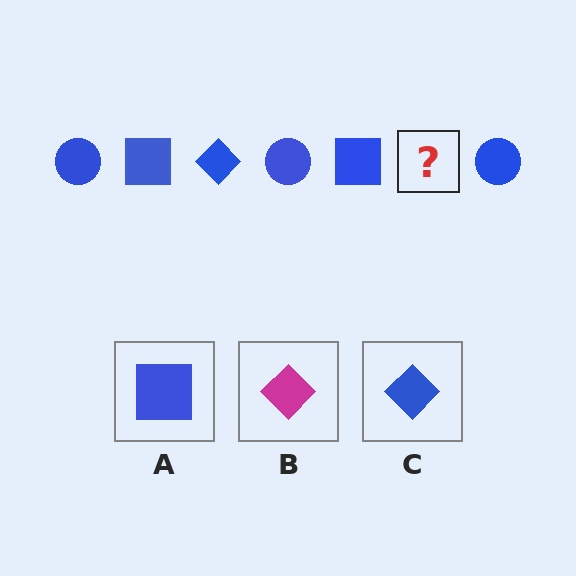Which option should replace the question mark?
Option C.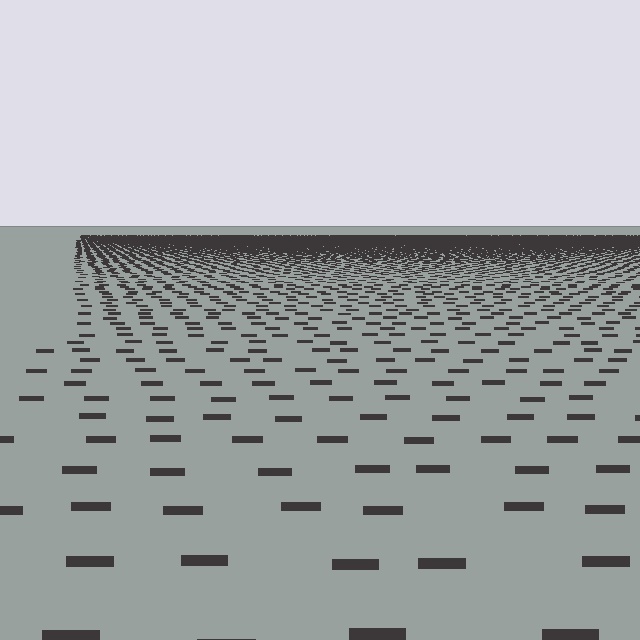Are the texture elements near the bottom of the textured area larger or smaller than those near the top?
Larger. Near the bottom, elements are closer to the viewer and appear at a bigger on-screen size.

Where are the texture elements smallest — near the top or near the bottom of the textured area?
Near the top.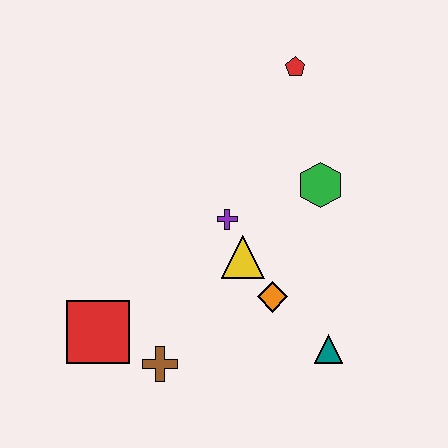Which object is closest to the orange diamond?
The yellow triangle is closest to the orange diamond.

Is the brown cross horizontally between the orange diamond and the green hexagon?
No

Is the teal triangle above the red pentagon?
No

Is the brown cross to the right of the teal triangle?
No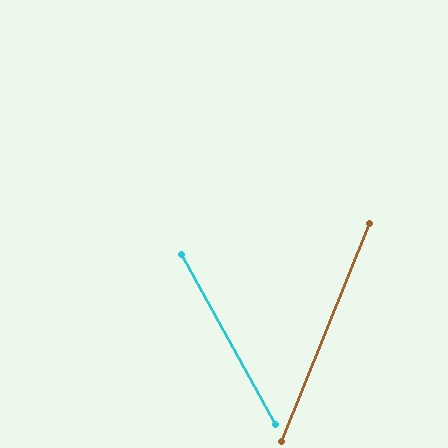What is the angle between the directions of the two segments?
Approximately 51 degrees.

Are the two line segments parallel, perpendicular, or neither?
Neither parallel nor perpendicular — they differ by about 51°.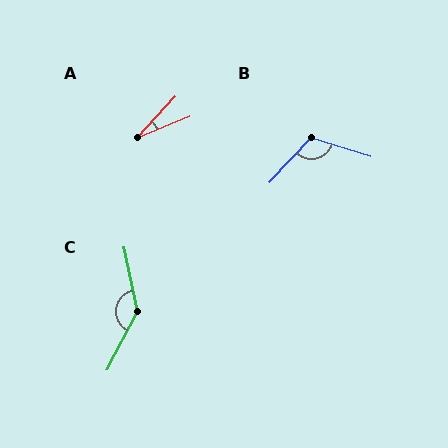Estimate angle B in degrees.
Approximately 115 degrees.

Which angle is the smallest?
A, at approximately 25 degrees.